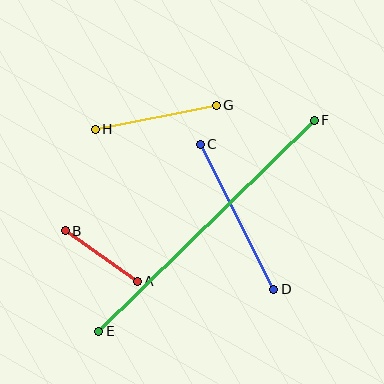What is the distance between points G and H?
The distance is approximately 123 pixels.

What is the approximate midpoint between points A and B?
The midpoint is at approximately (101, 256) pixels.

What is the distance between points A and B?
The distance is approximately 88 pixels.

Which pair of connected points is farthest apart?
Points E and F are farthest apart.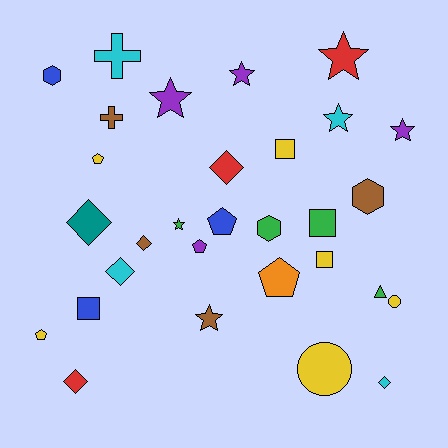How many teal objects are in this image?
There is 1 teal object.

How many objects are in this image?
There are 30 objects.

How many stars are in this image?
There are 7 stars.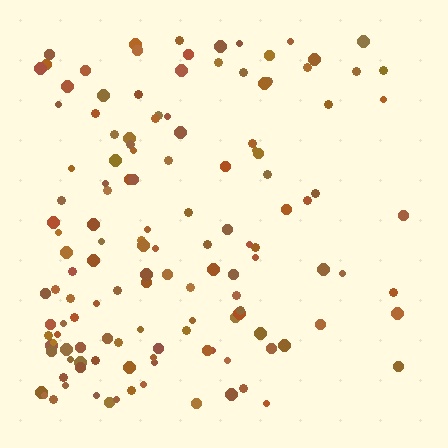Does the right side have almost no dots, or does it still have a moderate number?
Still a moderate number, just noticeably fewer than the left.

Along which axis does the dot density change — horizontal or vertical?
Horizontal.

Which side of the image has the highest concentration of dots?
The left.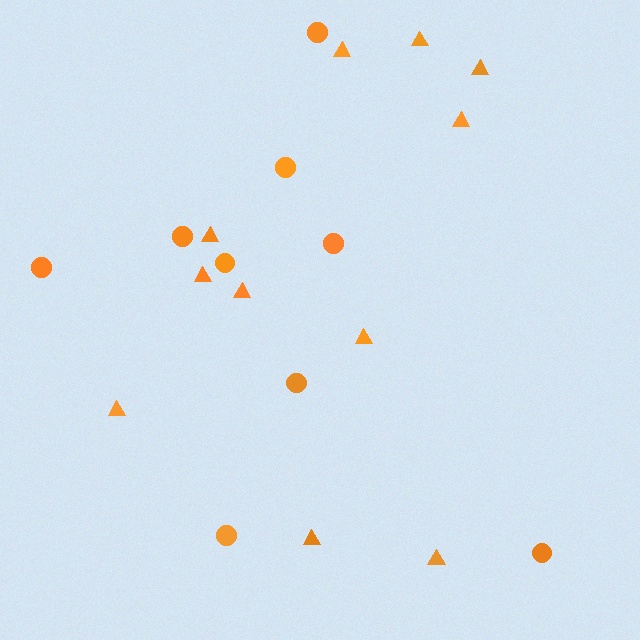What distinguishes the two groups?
There are 2 groups: one group of triangles (11) and one group of circles (9).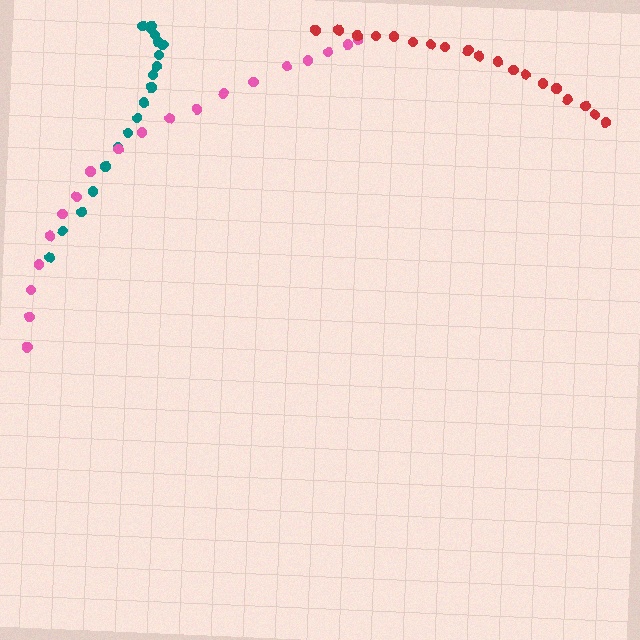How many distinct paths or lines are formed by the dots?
There are 3 distinct paths.